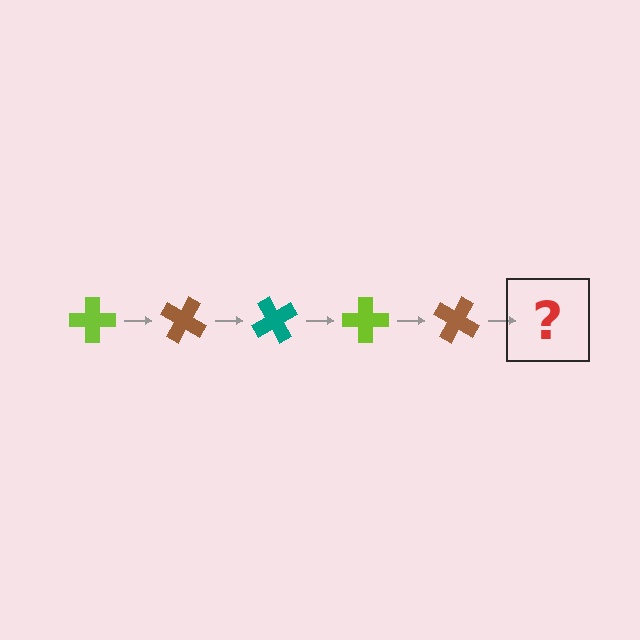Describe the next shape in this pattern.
It should be a teal cross, rotated 150 degrees from the start.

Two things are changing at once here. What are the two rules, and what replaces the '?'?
The two rules are that it rotates 30 degrees each step and the color cycles through lime, brown, and teal. The '?' should be a teal cross, rotated 150 degrees from the start.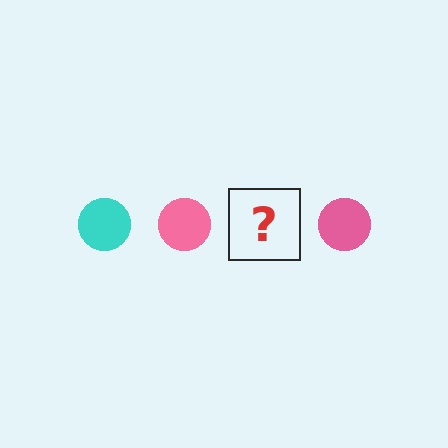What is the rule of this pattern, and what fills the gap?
The rule is that the pattern cycles through cyan, pink circles. The gap should be filled with a cyan circle.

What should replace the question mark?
The question mark should be replaced with a cyan circle.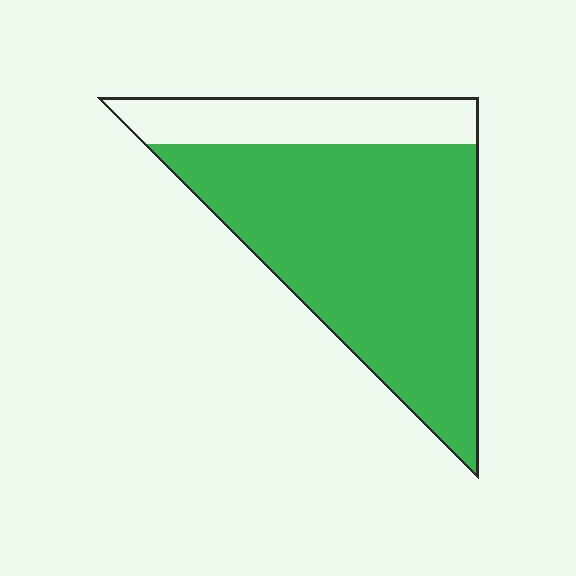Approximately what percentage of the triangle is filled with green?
Approximately 75%.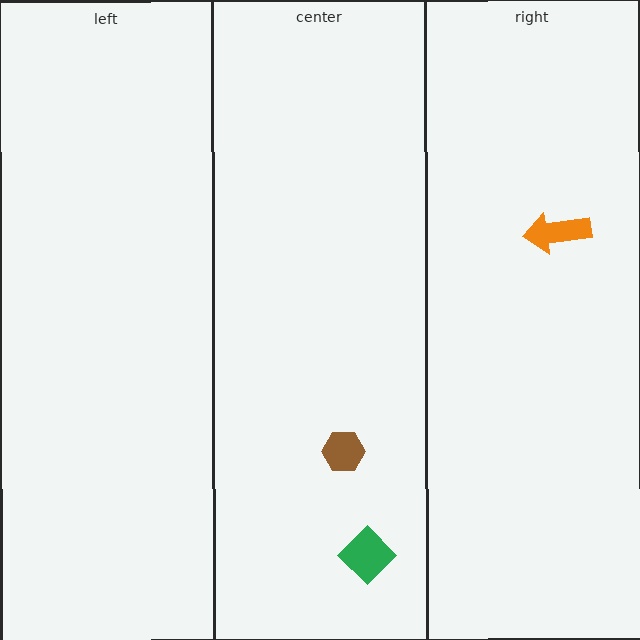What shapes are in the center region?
The brown hexagon, the green diamond.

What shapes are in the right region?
The orange arrow.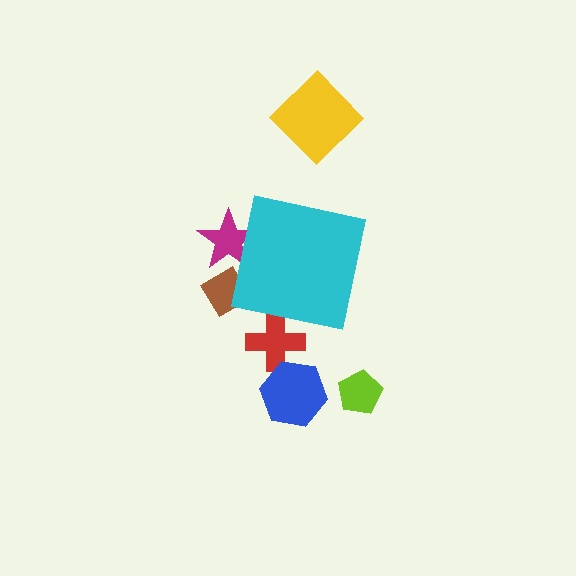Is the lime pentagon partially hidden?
No, the lime pentagon is fully visible.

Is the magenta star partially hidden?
Yes, the magenta star is partially hidden behind the cyan square.